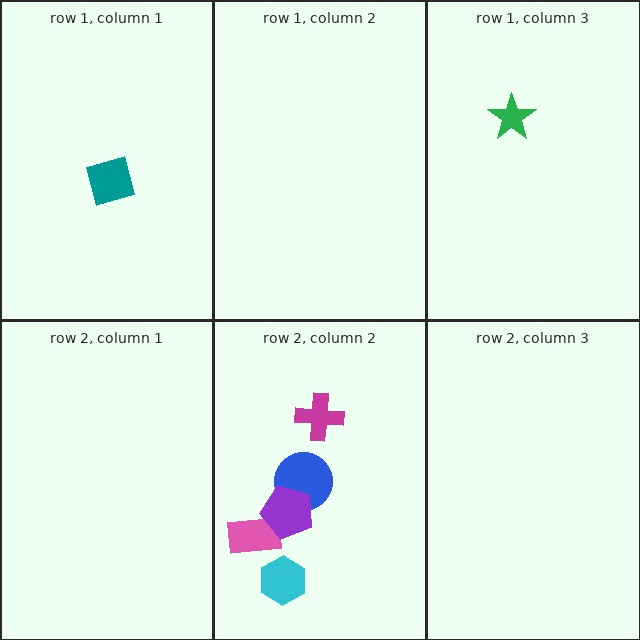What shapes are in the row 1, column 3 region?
The green star.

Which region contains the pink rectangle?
The row 2, column 2 region.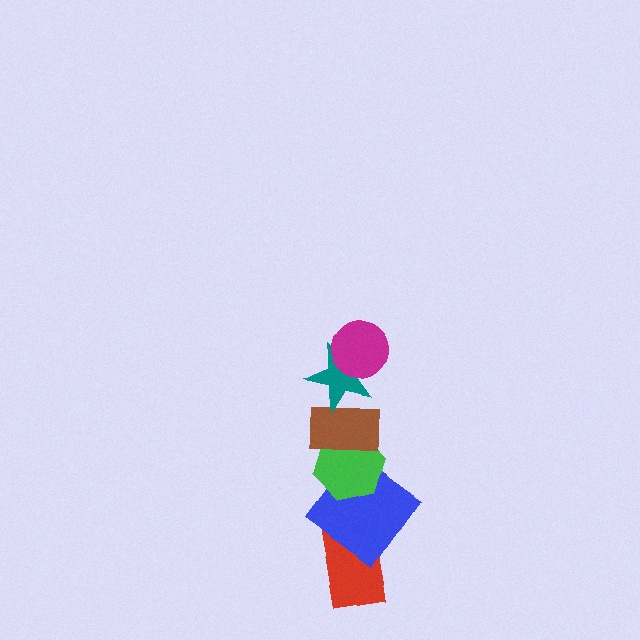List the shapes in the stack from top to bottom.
From top to bottom: the magenta circle, the teal star, the brown rectangle, the green hexagon, the blue diamond, the red rectangle.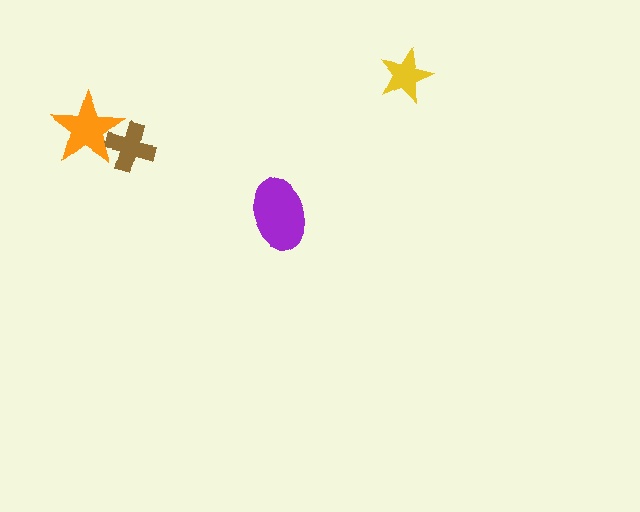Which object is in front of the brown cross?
The orange star is in front of the brown cross.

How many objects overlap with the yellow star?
0 objects overlap with the yellow star.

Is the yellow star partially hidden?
No, no other shape covers it.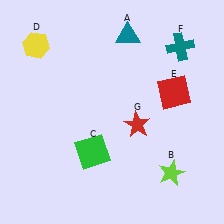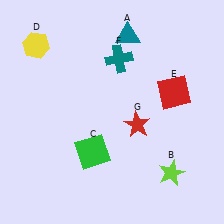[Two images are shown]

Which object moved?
The teal cross (F) moved left.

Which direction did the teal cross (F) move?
The teal cross (F) moved left.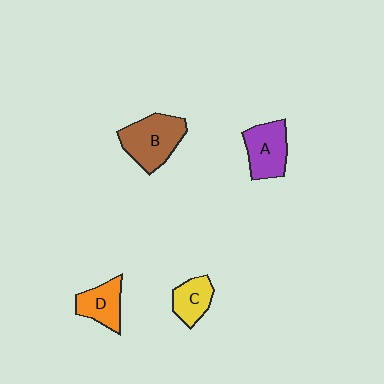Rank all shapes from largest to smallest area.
From largest to smallest: B (brown), A (purple), D (orange), C (yellow).